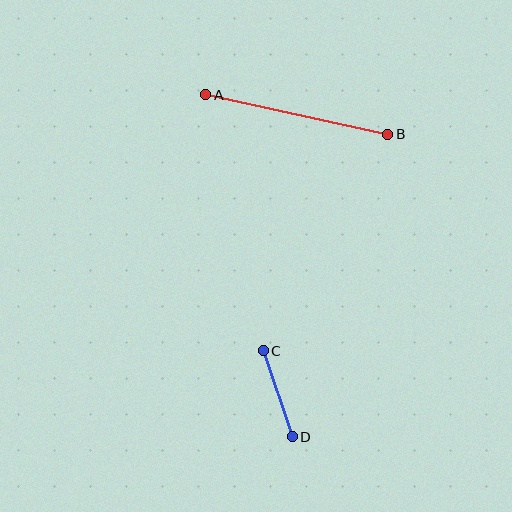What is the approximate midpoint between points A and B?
The midpoint is at approximately (297, 115) pixels.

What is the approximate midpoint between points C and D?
The midpoint is at approximately (278, 394) pixels.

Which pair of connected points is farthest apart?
Points A and B are farthest apart.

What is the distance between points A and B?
The distance is approximately 186 pixels.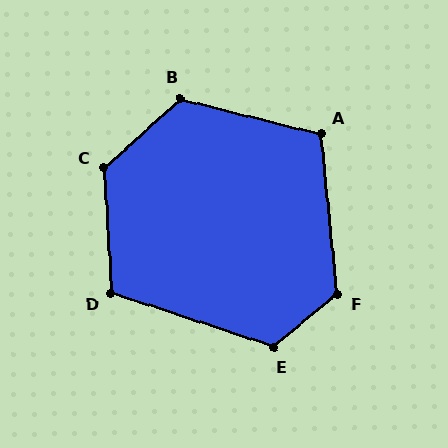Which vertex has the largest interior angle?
C, at approximately 129 degrees.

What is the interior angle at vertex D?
Approximately 112 degrees (obtuse).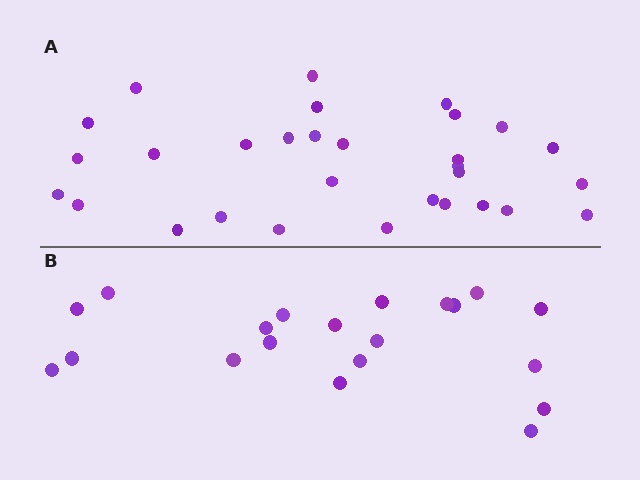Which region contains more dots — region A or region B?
Region A (the top region) has more dots.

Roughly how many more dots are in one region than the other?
Region A has roughly 10 or so more dots than region B.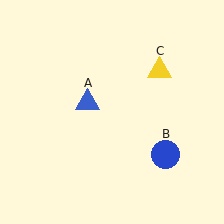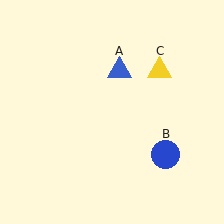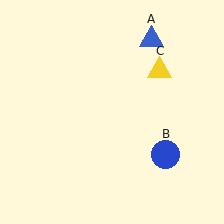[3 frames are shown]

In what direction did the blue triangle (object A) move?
The blue triangle (object A) moved up and to the right.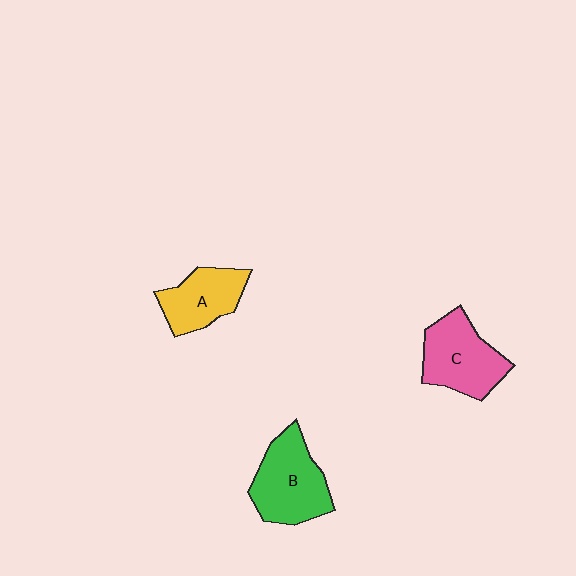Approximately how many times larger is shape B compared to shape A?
Approximately 1.3 times.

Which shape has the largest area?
Shape B (green).